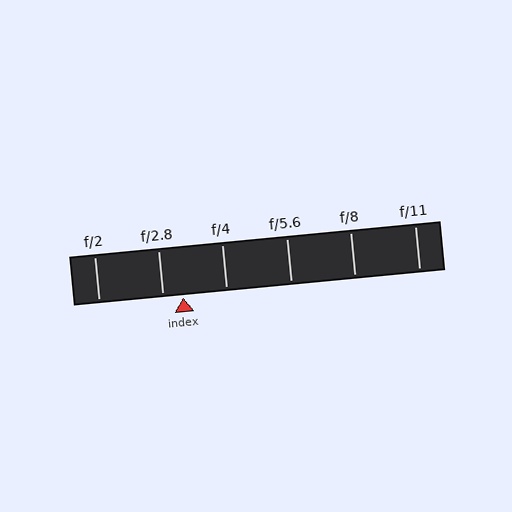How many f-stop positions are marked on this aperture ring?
There are 6 f-stop positions marked.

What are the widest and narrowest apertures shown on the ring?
The widest aperture shown is f/2 and the narrowest is f/11.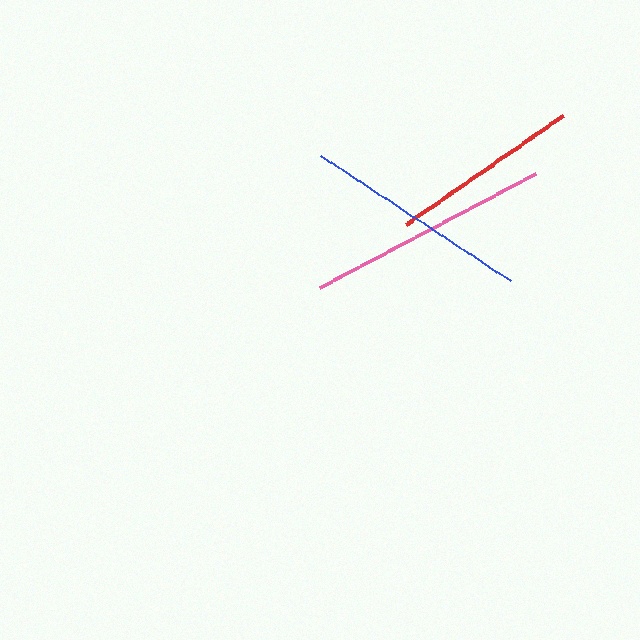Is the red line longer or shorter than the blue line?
The blue line is longer than the red line.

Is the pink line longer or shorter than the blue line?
The pink line is longer than the blue line.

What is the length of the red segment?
The red segment is approximately 192 pixels long.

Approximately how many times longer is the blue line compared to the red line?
The blue line is approximately 1.2 times the length of the red line.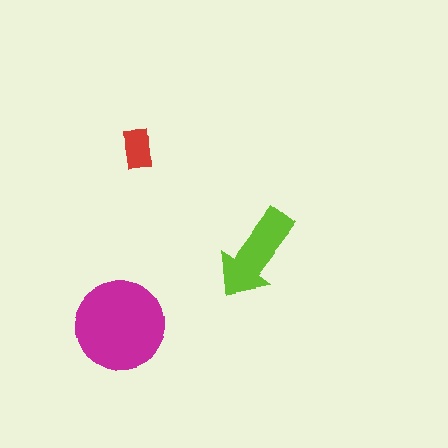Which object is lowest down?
The magenta circle is bottommost.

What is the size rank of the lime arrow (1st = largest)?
2nd.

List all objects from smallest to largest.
The red rectangle, the lime arrow, the magenta circle.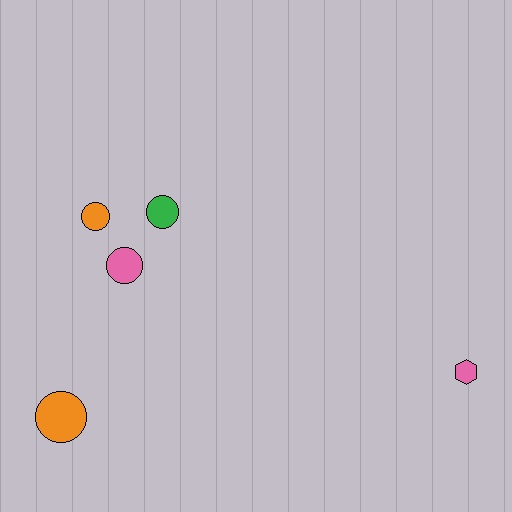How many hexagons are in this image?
There is 1 hexagon.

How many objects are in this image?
There are 5 objects.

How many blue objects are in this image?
There are no blue objects.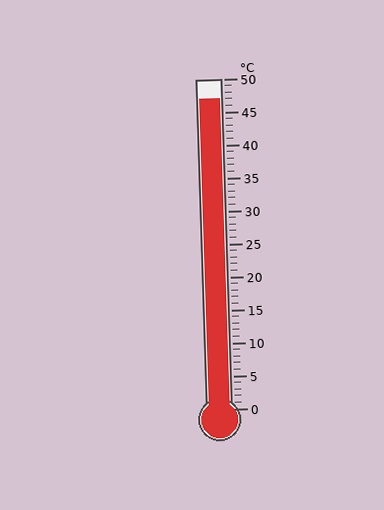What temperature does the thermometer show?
The thermometer shows approximately 47°C.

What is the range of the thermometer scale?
The thermometer scale ranges from 0°C to 50°C.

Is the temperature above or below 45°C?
The temperature is above 45°C.